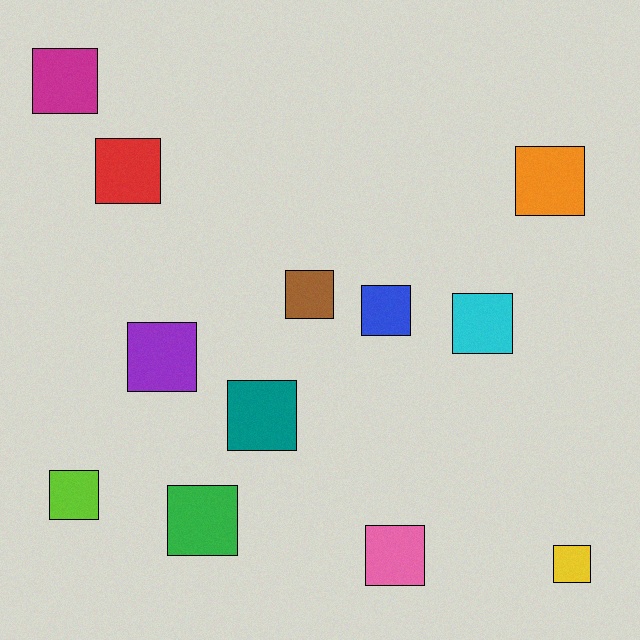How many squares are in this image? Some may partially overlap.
There are 12 squares.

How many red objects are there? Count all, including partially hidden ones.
There is 1 red object.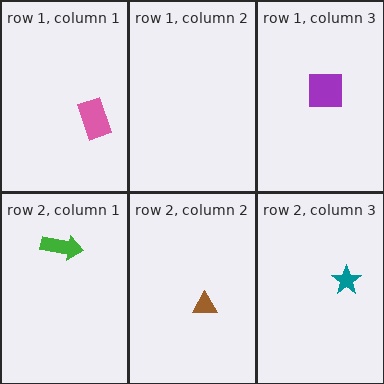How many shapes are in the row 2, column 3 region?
1.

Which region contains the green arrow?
The row 2, column 1 region.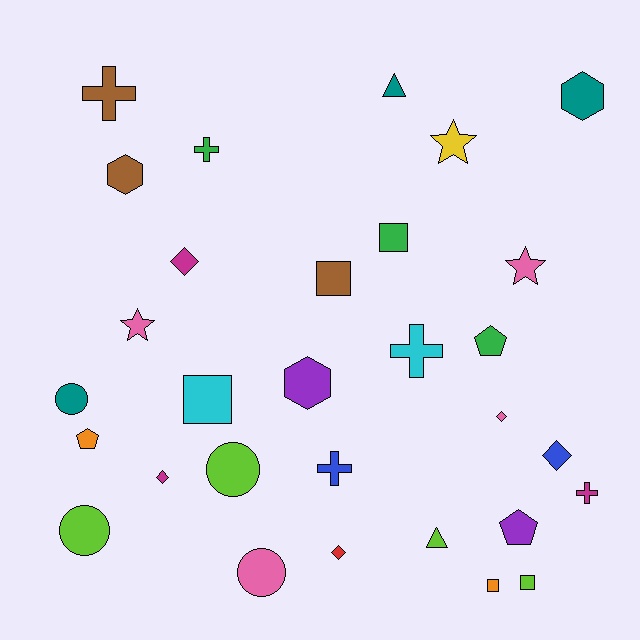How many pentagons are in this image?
There are 3 pentagons.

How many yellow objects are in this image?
There is 1 yellow object.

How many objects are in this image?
There are 30 objects.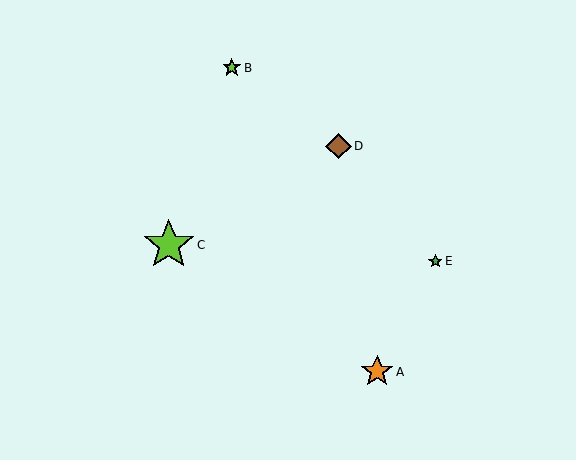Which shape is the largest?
The lime star (labeled C) is the largest.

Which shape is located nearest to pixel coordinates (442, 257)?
The green star (labeled E) at (435, 261) is nearest to that location.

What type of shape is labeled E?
Shape E is a green star.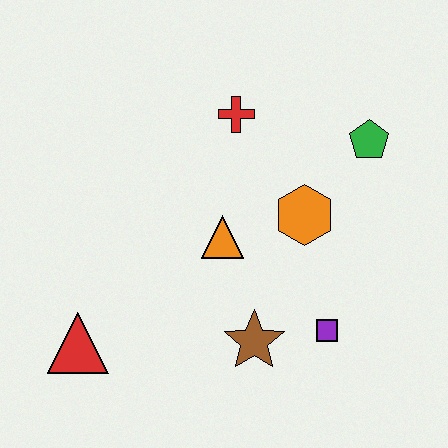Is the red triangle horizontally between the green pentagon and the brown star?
No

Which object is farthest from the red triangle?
The green pentagon is farthest from the red triangle.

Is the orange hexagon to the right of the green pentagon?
No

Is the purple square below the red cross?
Yes